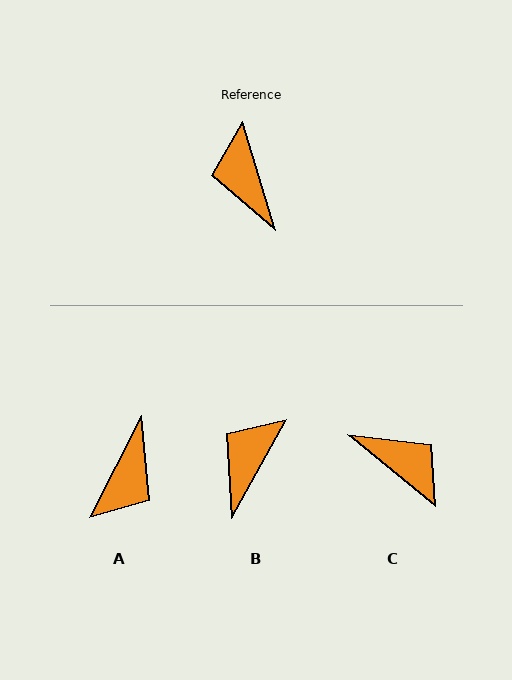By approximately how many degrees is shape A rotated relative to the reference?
Approximately 136 degrees counter-clockwise.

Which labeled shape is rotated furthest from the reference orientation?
C, about 146 degrees away.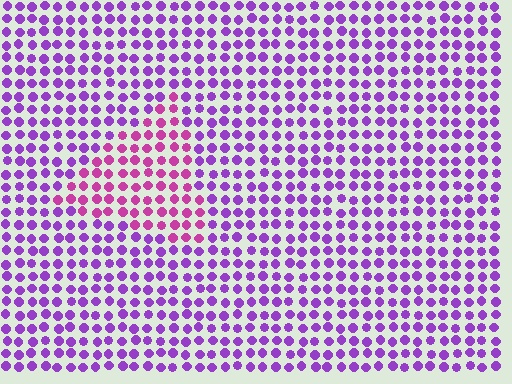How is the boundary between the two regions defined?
The boundary is defined purely by a slight shift in hue (about 38 degrees). Spacing, size, and orientation are identical on both sides.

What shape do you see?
I see a triangle.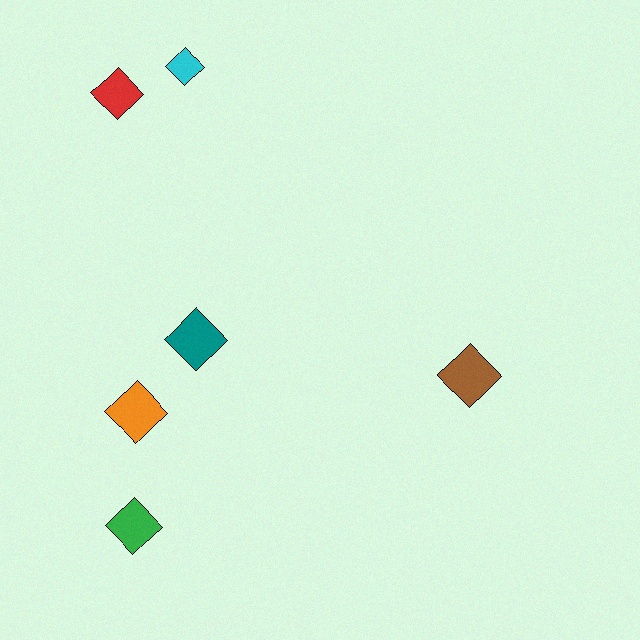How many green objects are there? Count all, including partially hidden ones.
There is 1 green object.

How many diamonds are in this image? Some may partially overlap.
There are 6 diamonds.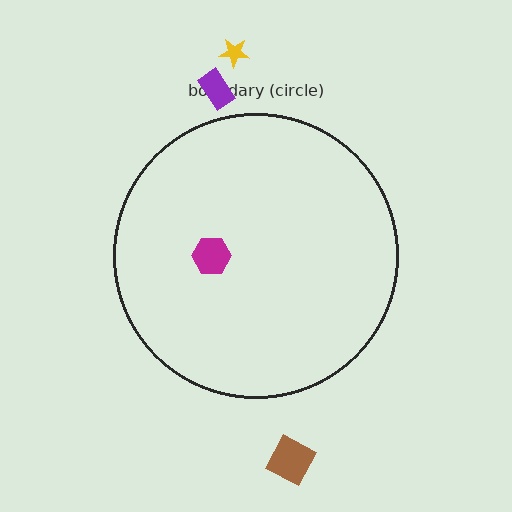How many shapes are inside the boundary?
1 inside, 3 outside.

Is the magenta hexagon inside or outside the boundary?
Inside.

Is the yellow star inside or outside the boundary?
Outside.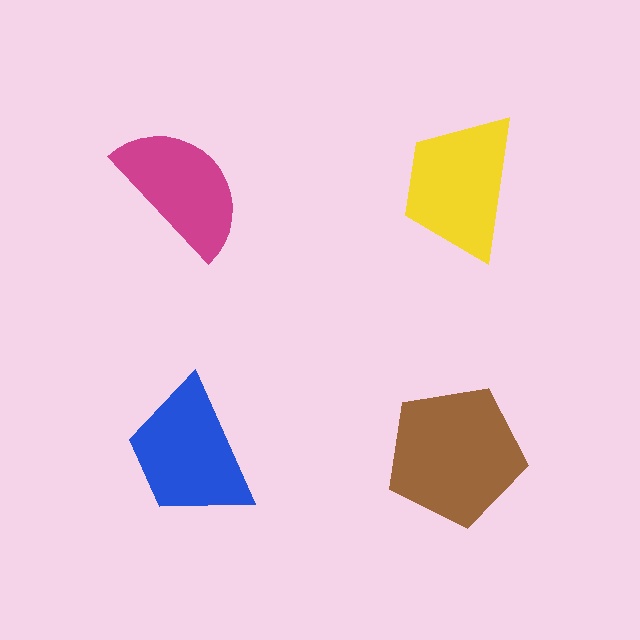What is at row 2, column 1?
A blue trapezoid.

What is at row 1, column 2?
A yellow trapezoid.